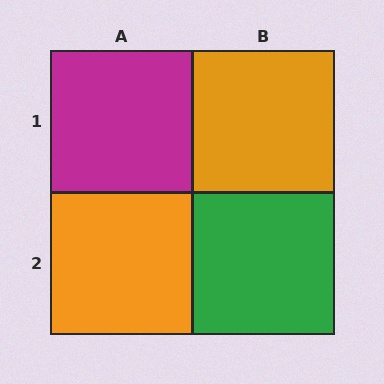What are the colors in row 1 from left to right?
Magenta, orange.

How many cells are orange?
2 cells are orange.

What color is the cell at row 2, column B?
Green.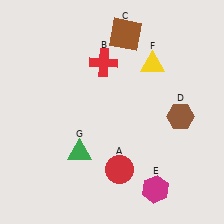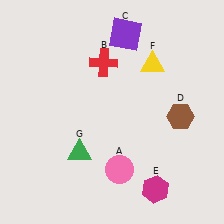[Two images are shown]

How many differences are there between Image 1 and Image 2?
There are 2 differences between the two images.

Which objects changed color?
A changed from red to pink. C changed from brown to purple.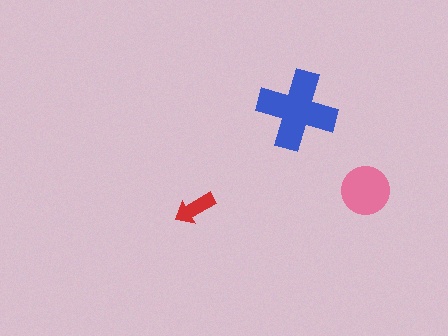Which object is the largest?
The blue cross.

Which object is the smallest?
The red arrow.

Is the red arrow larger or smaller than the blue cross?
Smaller.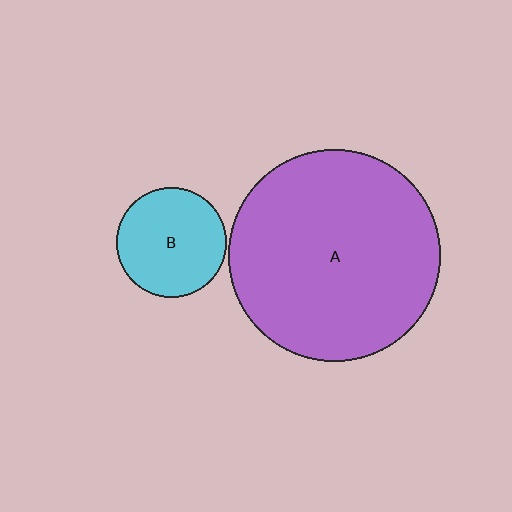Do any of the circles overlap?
No, none of the circles overlap.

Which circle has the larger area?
Circle A (purple).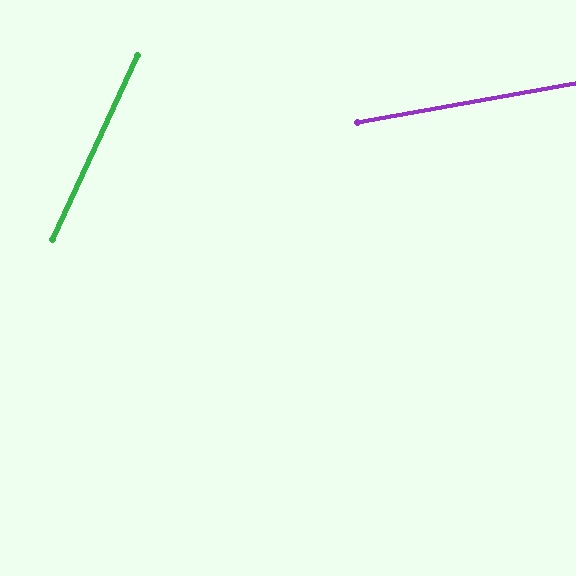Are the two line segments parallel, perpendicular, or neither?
Neither parallel nor perpendicular — they differ by about 55°.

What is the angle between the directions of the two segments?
Approximately 55 degrees.